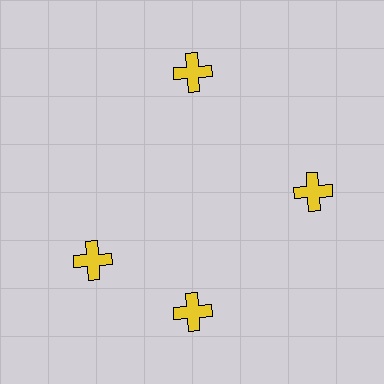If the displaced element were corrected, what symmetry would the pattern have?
It would have 4-fold rotational symmetry — the pattern would map onto itself every 90 degrees.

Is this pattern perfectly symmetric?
No. The 4 yellow crosses are arranged in a ring, but one element near the 9 o'clock position is rotated out of alignment along the ring, breaking the 4-fold rotational symmetry.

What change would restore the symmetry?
The symmetry would be restored by rotating it back into even spacing with its neighbors so that all 4 crosses sit at equal angles and equal distance from the center.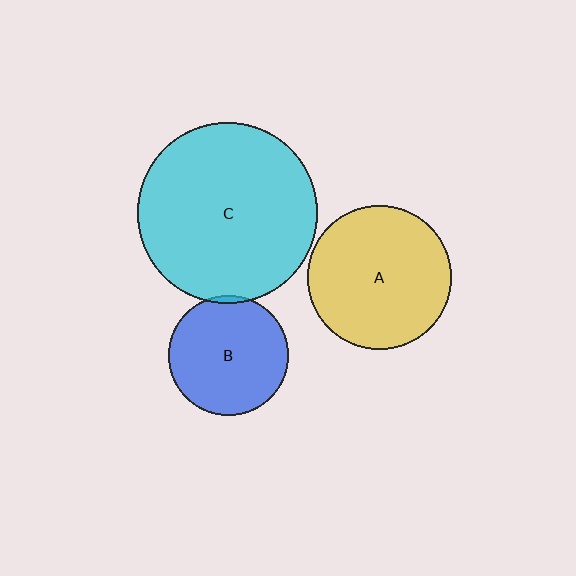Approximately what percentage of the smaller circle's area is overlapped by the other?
Approximately 5%.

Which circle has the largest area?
Circle C (cyan).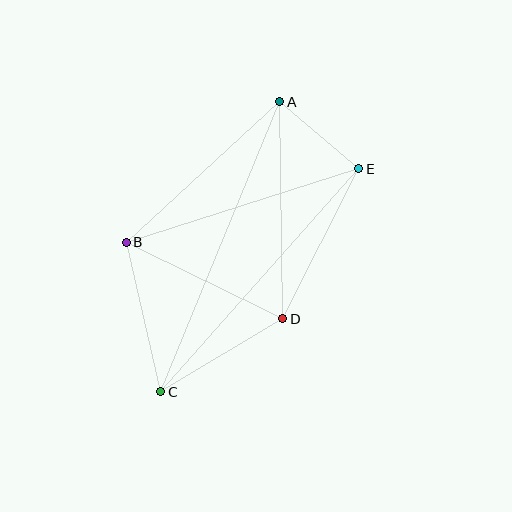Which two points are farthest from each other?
Points A and C are farthest from each other.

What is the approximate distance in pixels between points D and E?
The distance between D and E is approximately 168 pixels.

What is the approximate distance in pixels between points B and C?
The distance between B and C is approximately 154 pixels.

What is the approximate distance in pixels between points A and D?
The distance between A and D is approximately 217 pixels.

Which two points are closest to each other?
Points A and E are closest to each other.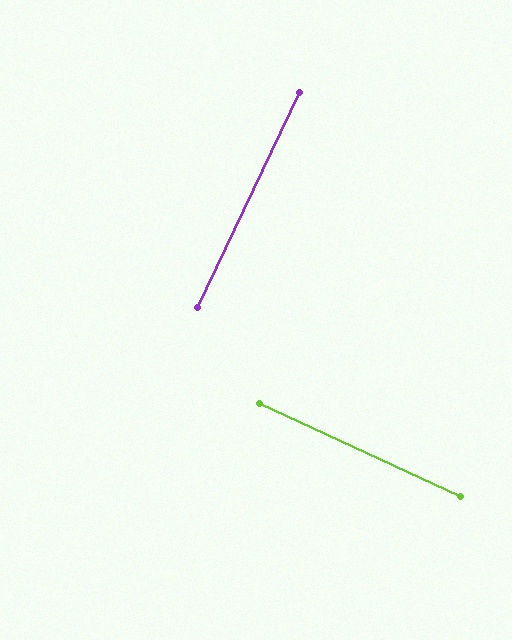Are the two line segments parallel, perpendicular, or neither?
Perpendicular — they meet at approximately 89°.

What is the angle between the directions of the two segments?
Approximately 89 degrees.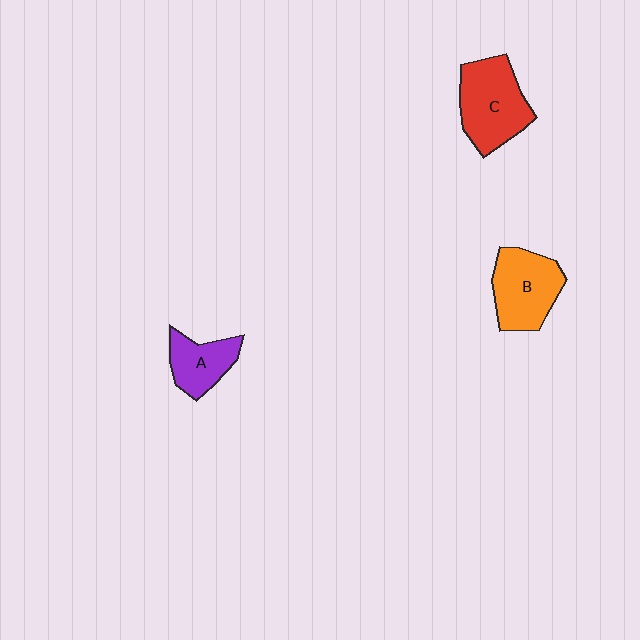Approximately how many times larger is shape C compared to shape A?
Approximately 1.6 times.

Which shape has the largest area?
Shape C (red).